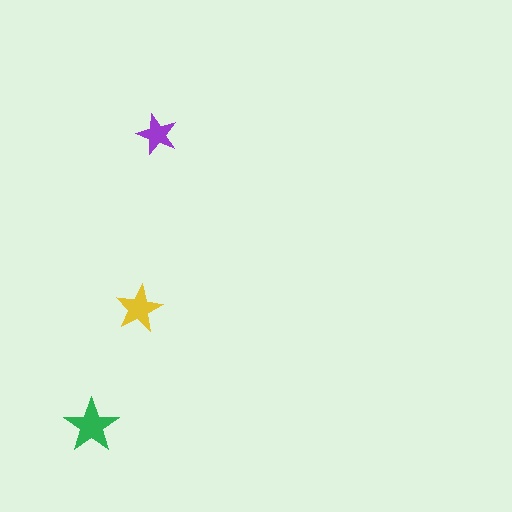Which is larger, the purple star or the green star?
The green one.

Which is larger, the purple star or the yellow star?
The yellow one.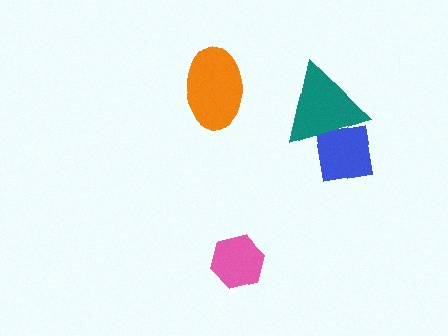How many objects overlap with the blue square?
1 object overlaps with the blue square.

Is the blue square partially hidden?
Yes, it is partially covered by another shape.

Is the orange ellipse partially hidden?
No, no other shape covers it.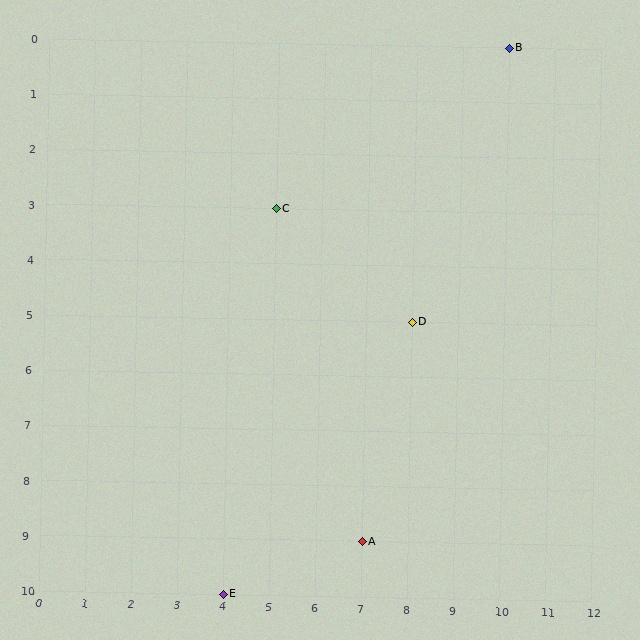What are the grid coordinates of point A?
Point A is at grid coordinates (7, 9).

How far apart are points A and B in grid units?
Points A and B are 3 columns and 9 rows apart (about 9.5 grid units diagonally).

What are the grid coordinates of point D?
Point D is at grid coordinates (8, 5).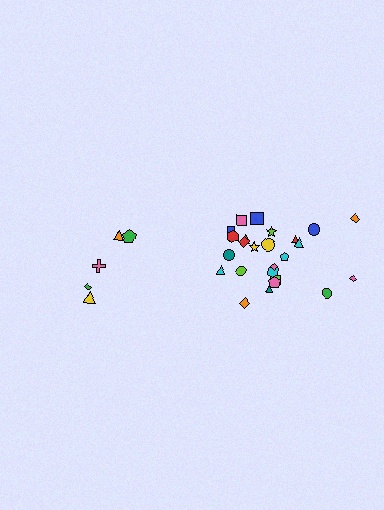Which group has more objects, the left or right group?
The right group.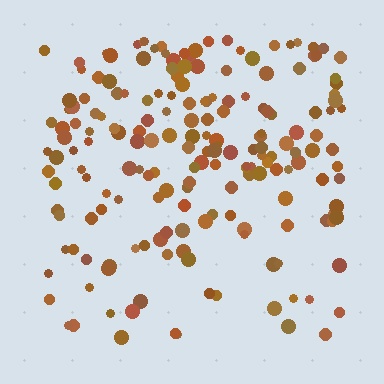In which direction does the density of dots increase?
From bottom to top, with the top side densest.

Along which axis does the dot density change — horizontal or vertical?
Vertical.